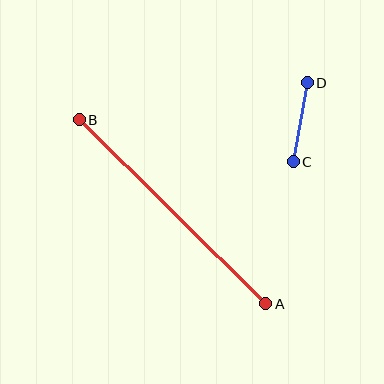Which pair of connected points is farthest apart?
Points A and B are farthest apart.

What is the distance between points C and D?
The distance is approximately 80 pixels.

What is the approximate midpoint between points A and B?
The midpoint is at approximately (172, 212) pixels.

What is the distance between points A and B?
The distance is approximately 262 pixels.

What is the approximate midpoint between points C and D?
The midpoint is at approximately (300, 122) pixels.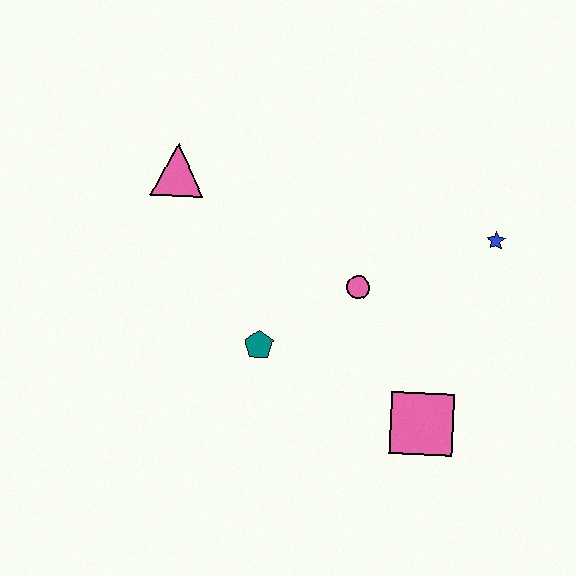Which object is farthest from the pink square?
The pink triangle is farthest from the pink square.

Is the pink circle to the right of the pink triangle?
Yes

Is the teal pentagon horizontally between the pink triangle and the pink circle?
Yes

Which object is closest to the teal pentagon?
The pink circle is closest to the teal pentagon.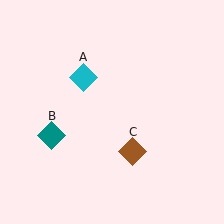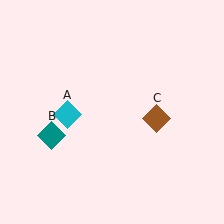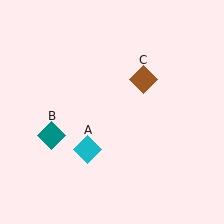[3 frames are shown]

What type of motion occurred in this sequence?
The cyan diamond (object A), brown diamond (object C) rotated counterclockwise around the center of the scene.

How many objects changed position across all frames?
2 objects changed position: cyan diamond (object A), brown diamond (object C).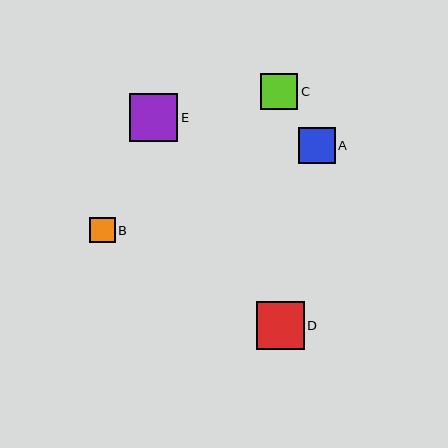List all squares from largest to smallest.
From largest to smallest: E, D, C, A, B.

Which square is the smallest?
Square B is the smallest with a size of approximately 26 pixels.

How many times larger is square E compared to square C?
Square E is approximately 1.3 times the size of square C.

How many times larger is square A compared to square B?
Square A is approximately 1.4 times the size of square B.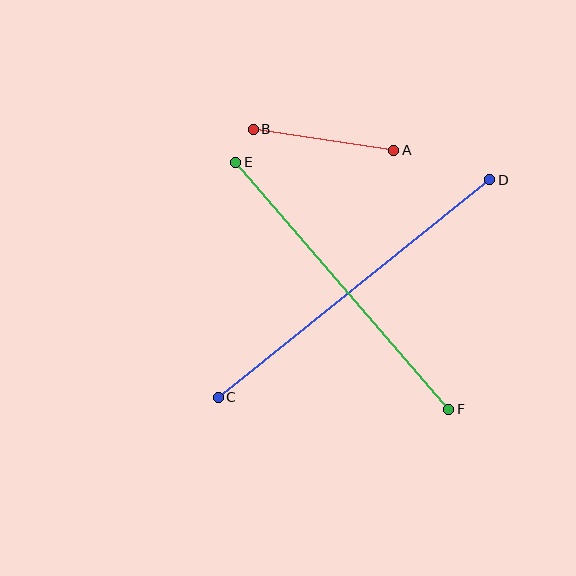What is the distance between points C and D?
The distance is approximately 348 pixels.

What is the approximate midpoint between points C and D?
The midpoint is at approximately (354, 288) pixels.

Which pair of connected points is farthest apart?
Points C and D are farthest apart.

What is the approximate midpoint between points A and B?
The midpoint is at approximately (323, 140) pixels.